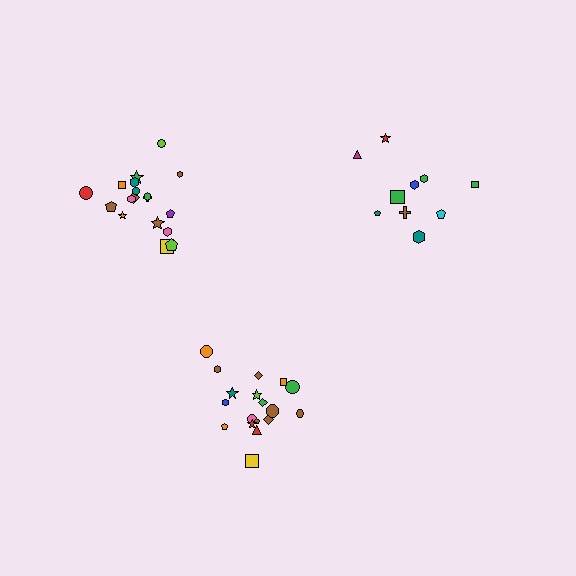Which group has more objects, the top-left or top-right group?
The top-left group.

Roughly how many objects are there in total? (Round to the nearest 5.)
Roughly 45 objects in total.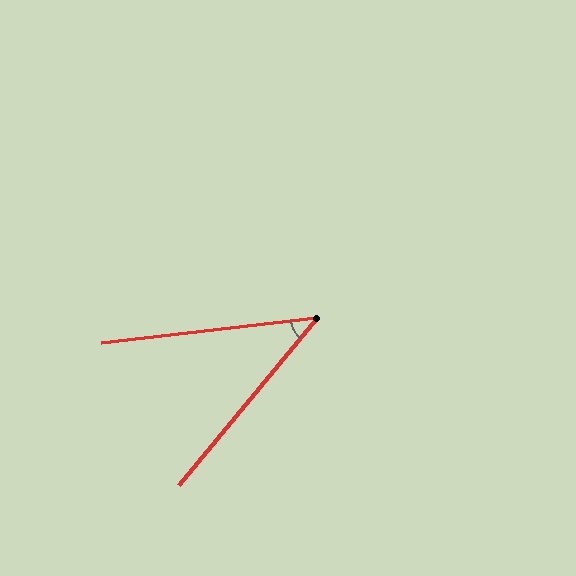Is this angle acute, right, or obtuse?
It is acute.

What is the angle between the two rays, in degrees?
Approximately 44 degrees.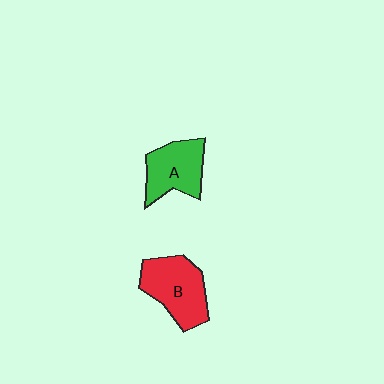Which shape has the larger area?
Shape B (red).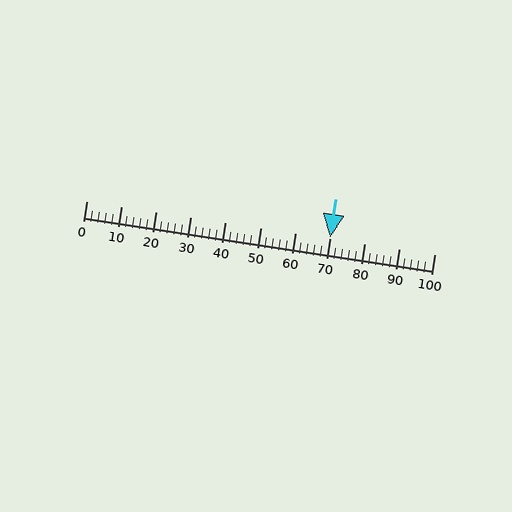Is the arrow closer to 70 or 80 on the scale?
The arrow is closer to 70.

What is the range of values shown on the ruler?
The ruler shows values from 0 to 100.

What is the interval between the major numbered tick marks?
The major tick marks are spaced 10 units apart.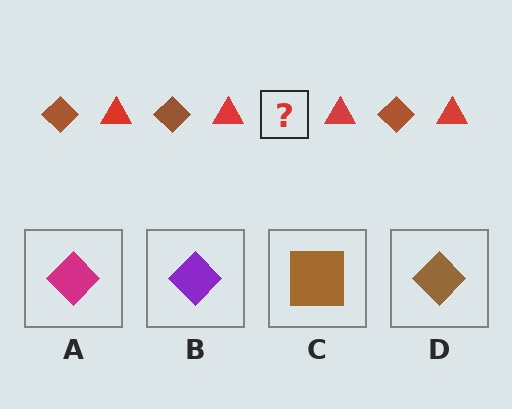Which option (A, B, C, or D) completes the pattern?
D.